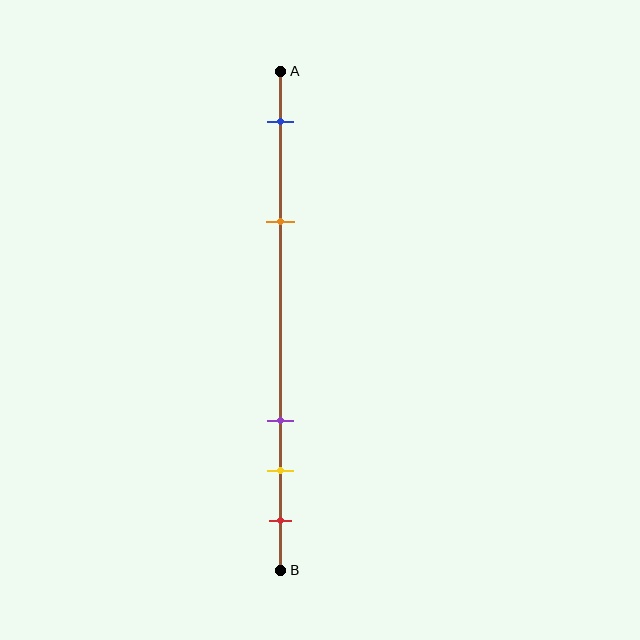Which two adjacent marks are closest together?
The yellow and red marks are the closest adjacent pair.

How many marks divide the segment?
There are 5 marks dividing the segment.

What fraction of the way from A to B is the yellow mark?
The yellow mark is approximately 80% (0.8) of the way from A to B.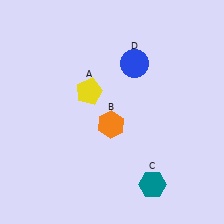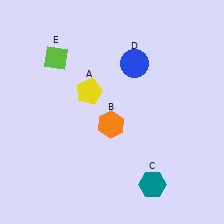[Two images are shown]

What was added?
A lime diamond (E) was added in Image 2.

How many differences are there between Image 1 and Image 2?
There is 1 difference between the two images.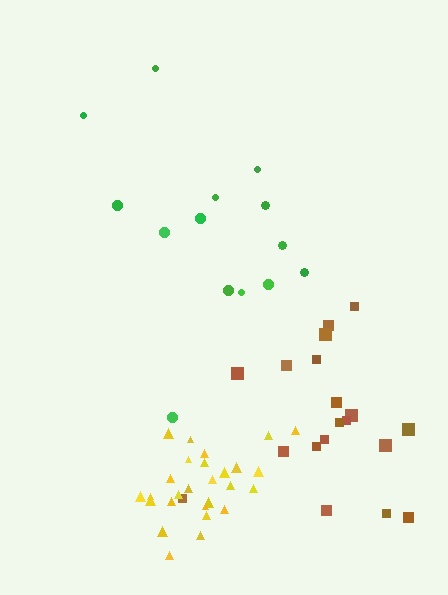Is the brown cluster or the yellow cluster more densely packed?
Yellow.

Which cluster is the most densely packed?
Yellow.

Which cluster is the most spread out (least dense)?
Green.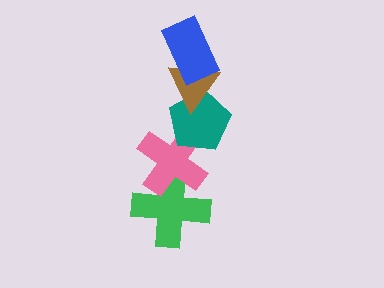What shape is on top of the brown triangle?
The blue rectangle is on top of the brown triangle.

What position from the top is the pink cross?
The pink cross is 4th from the top.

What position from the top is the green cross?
The green cross is 5th from the top.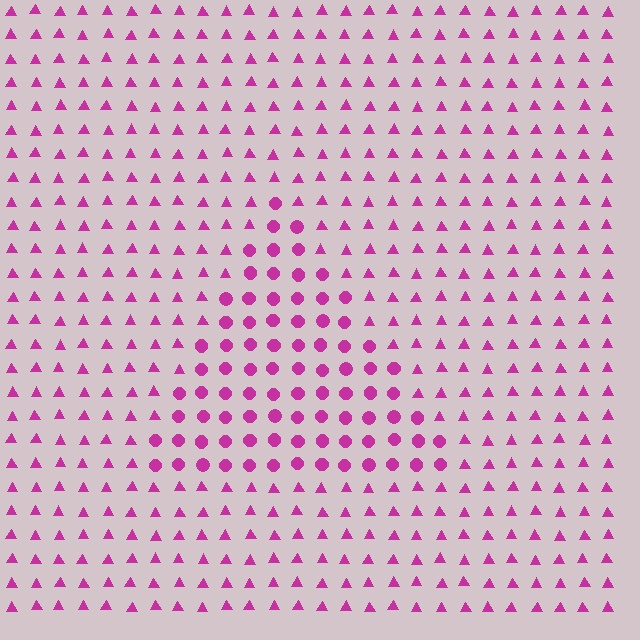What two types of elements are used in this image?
The image uses circles inside the triangle region and triangles outside it.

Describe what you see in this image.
The image is filled with small magenta elements arranged in a uniform grid. A triangle-shaped region contains circles, while the surrounding area contains triangles. The boundary is defined purely by the change in element shape.